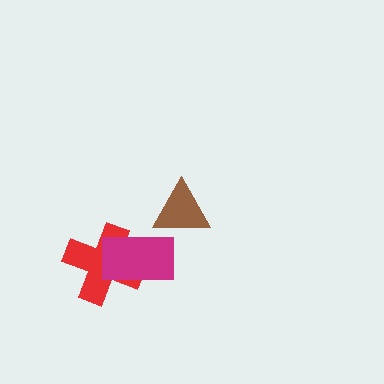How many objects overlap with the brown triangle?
0 objects overlap with the brown triangle.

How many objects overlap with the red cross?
1 object overlaps with the red cross.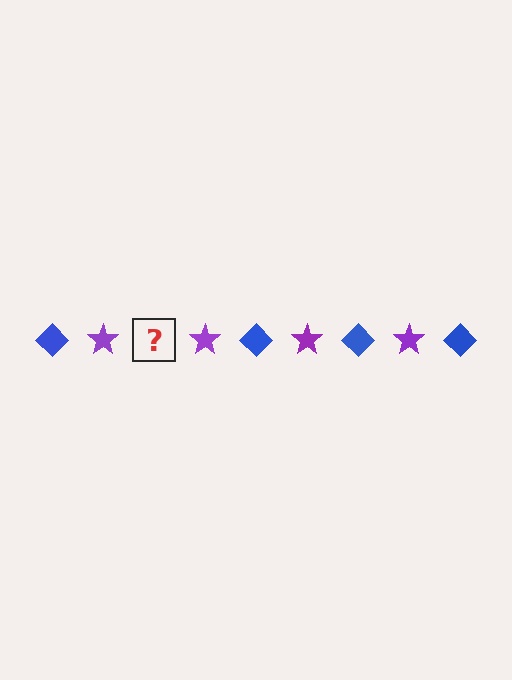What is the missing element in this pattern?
The missing element is a blue diamond.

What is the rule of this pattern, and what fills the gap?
The rule is that the pattern alternates between blue diamond and purple star. The gap should be filled with a blue diamond.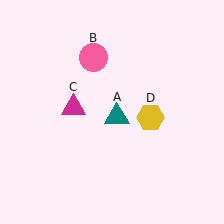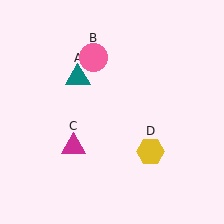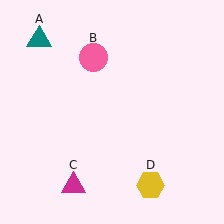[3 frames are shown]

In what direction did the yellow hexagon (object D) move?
The yellow hexagon (object D) moved down.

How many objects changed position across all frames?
3 objects changed position: teal triangle (object A), magenta triangle (object C), yellow hexagon (object D).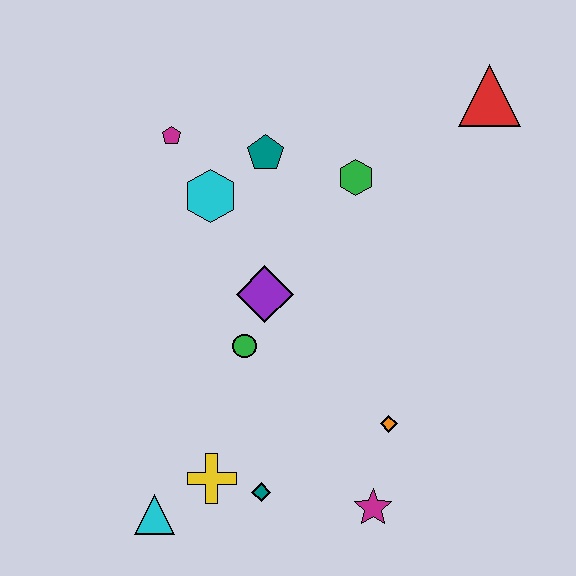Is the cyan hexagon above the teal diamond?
Yes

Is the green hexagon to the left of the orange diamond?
Yes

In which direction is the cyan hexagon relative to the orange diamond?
The cyan hexagon is above the orange diamond.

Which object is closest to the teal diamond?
The yellow cross is closest to the teal diamond.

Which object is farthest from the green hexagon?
The cyan triangle is farthest from the green hexagon.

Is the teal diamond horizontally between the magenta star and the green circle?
Yes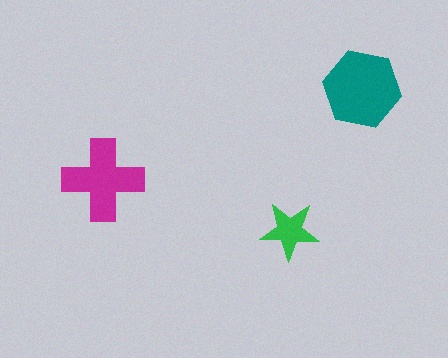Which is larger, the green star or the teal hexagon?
The teal hexagon.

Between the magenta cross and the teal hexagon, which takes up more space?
The teal hexagon.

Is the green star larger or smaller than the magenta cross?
Smaller.